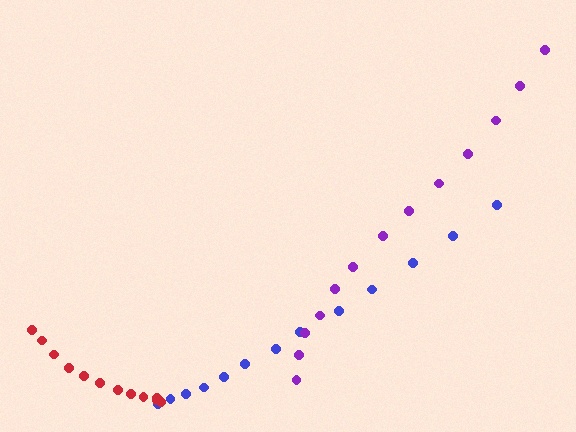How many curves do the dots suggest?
There are 3 distinct paths.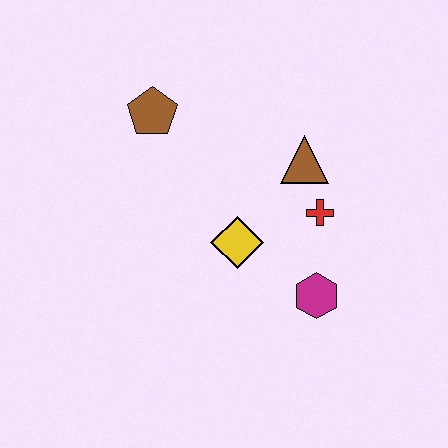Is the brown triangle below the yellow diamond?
No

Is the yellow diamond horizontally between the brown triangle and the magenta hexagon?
No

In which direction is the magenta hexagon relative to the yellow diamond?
The magenta hexagon is to the right of the yellow diamond.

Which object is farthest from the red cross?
The brown pentagon is farthest from the red cross.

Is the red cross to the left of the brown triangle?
No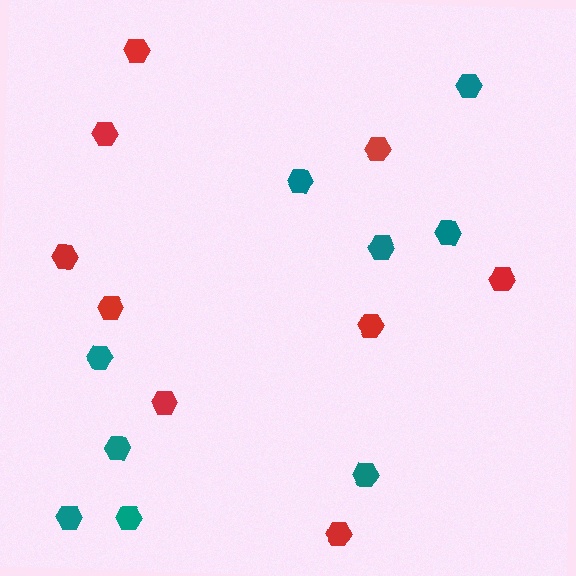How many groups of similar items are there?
There are 2 groups: one group of red hexagons (9) and one group of teal hexagons (9).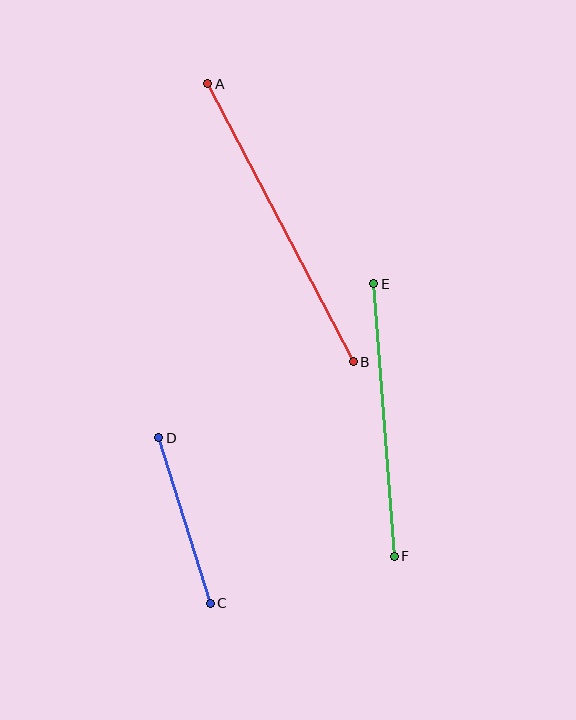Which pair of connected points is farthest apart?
Points A and B are farthest apart.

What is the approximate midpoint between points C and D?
The midpoint is at approximately (185, 520) pixels.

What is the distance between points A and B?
The distance is approximately 314 pixels.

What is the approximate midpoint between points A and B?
The midpoint is at approximately (281, 223) pixels.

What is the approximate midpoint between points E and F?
The midpoint is at approximately (384, 420) pixels.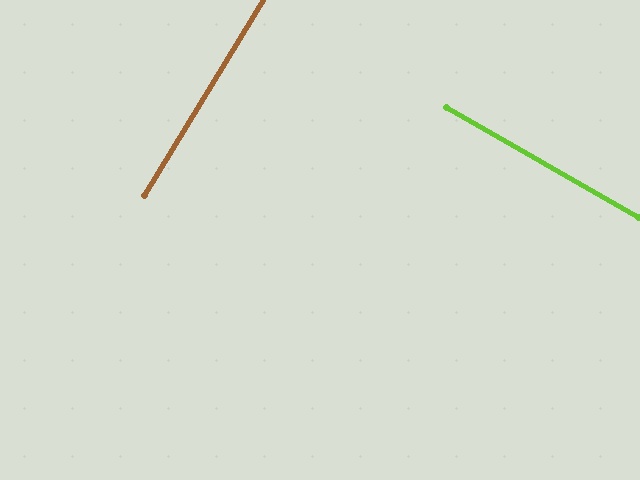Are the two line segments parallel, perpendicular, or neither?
Perpendicular — they meet at approximately 89°.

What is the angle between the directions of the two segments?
Approximately 89 degrees.